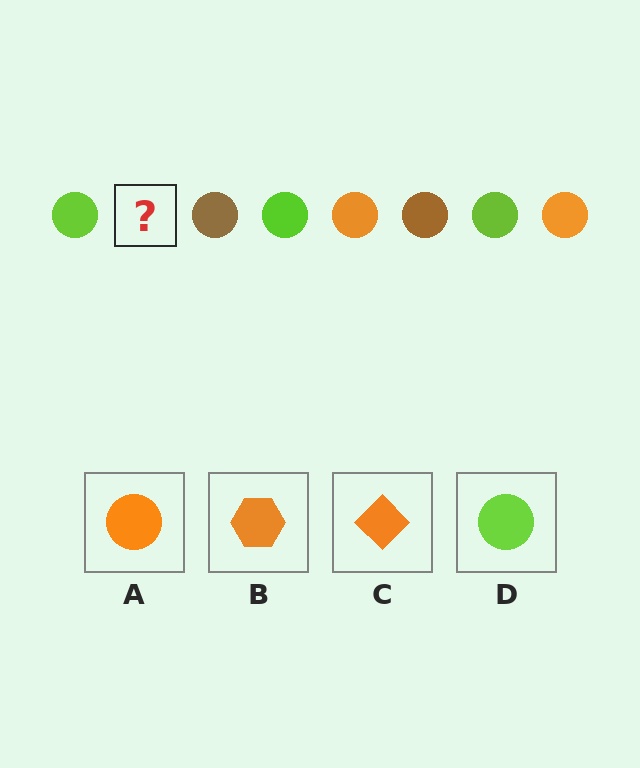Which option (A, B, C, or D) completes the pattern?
A.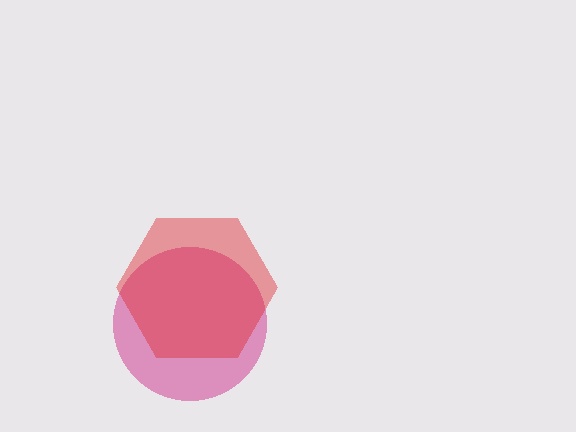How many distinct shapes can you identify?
There are 2 distinct shapes: a pink circle, a red hexagon.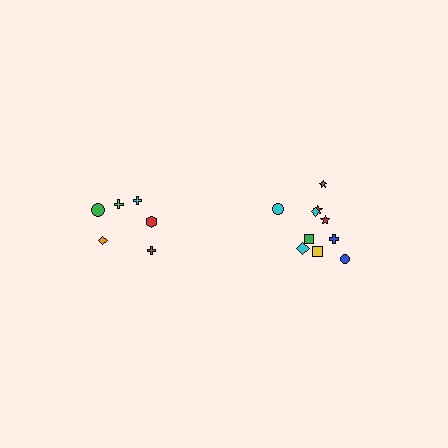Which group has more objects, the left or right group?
The right group.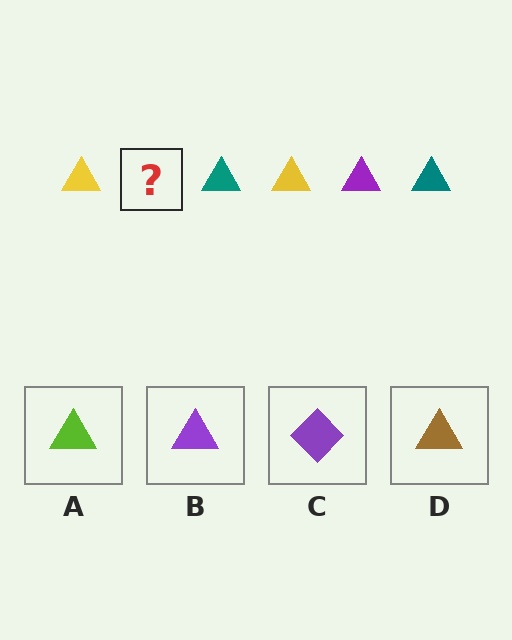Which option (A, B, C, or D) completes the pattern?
B.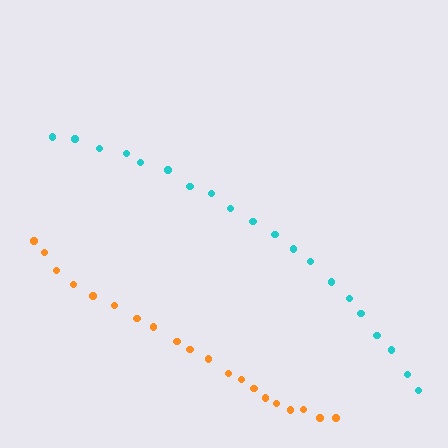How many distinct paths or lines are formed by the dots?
There are 2 distinct paths.